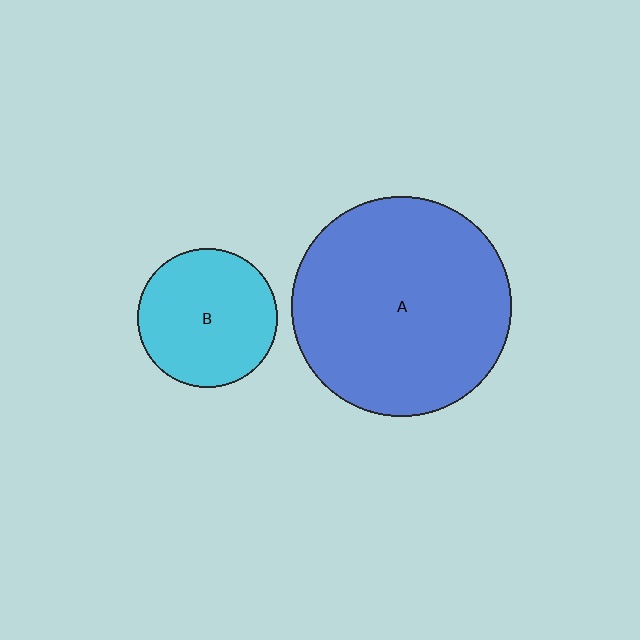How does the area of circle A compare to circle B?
Approximately 2.5 times.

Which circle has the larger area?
Circle A (blue).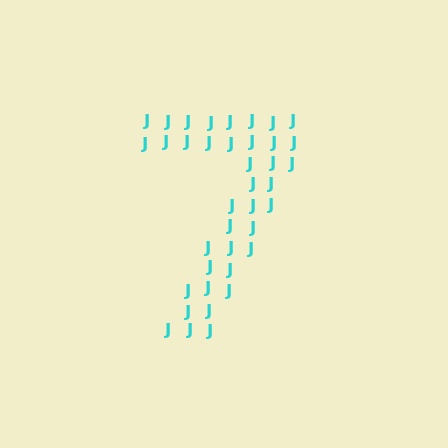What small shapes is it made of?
It is made of small letter J's.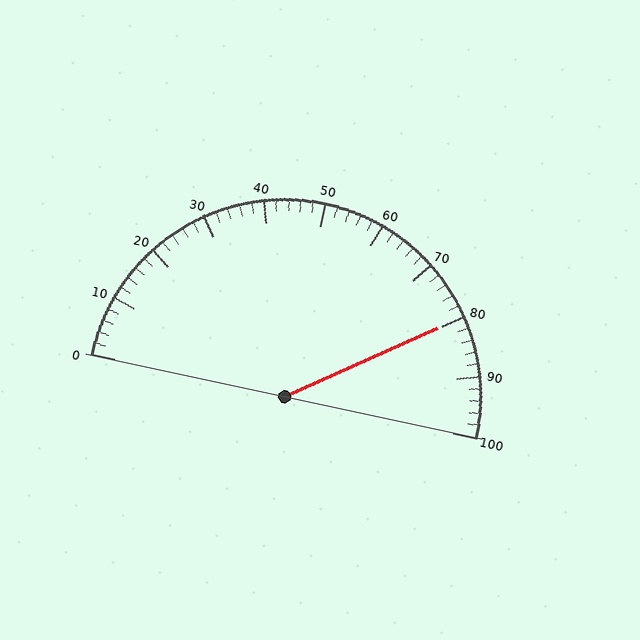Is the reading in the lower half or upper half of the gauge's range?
The reading is in the upper half of the range (0 to 100).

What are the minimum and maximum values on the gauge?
The gauge ranges from 0 to 100.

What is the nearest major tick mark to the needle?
The nearest major tick mark is 80.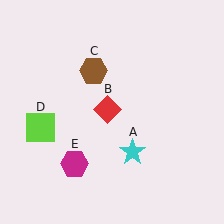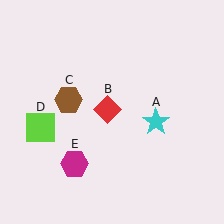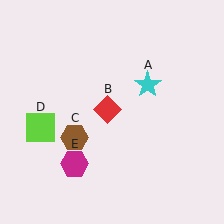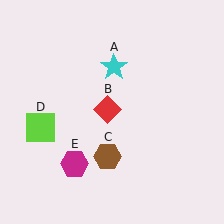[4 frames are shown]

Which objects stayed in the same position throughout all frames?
Red diamond (object B) and lime square (object D) and magenta hexagon (object E) remained stationary.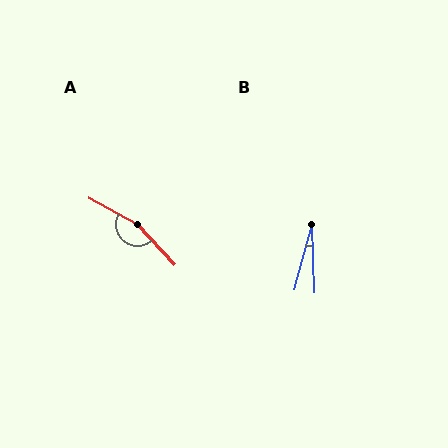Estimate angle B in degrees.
Approximately 17 degrees.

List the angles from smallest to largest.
B (17°), A (162°).